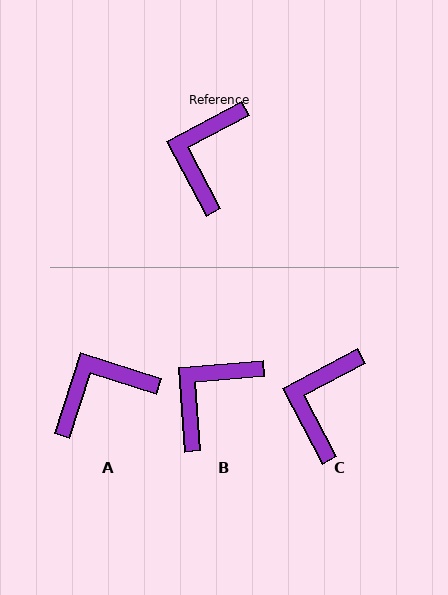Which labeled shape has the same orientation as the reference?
C.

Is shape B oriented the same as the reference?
No, it is off by about 24 degrees.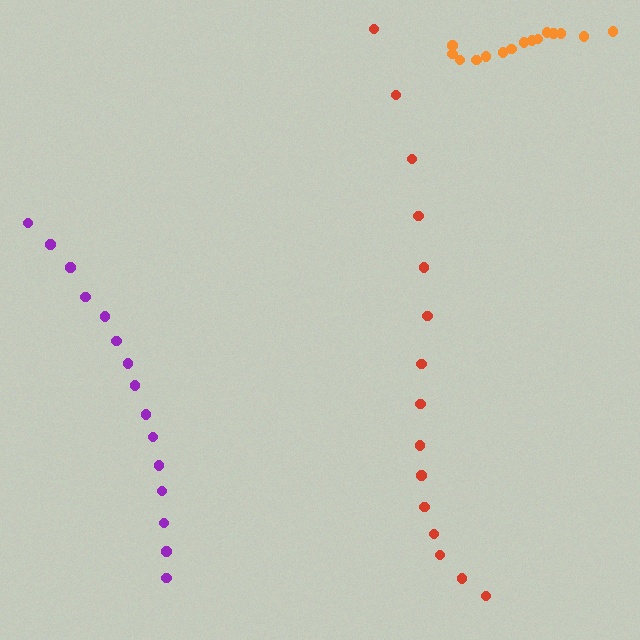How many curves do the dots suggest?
There are 3 distinct paths.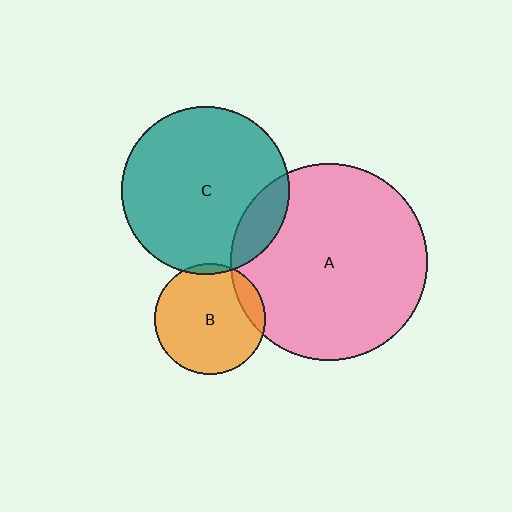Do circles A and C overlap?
Yes.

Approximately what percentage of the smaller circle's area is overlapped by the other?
Approximately 15%.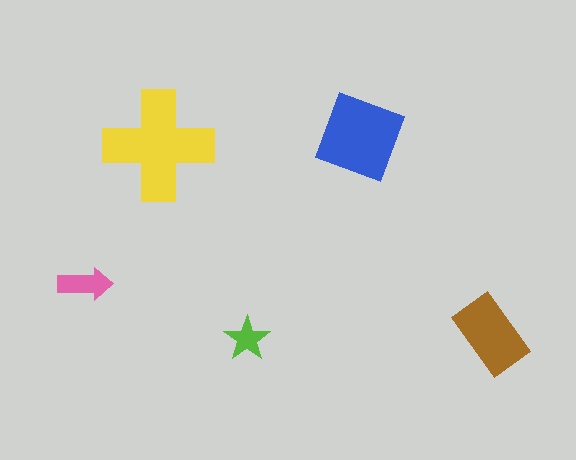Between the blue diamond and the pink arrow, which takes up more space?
The blue diamond.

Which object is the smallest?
The lime star.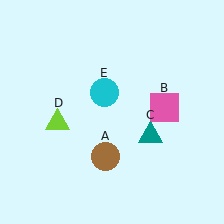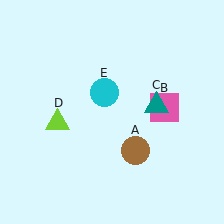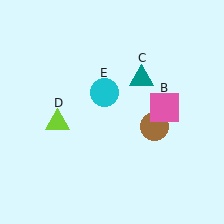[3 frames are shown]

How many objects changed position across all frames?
2 objects changed position: brown circle (object A), teal triangle (object C).